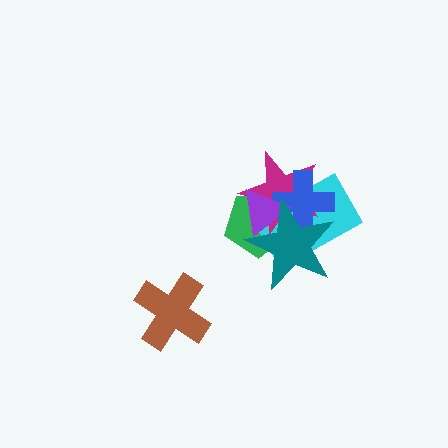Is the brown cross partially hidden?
No, no other shape covers it.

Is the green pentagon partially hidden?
Yes, it is partially covered by another shape.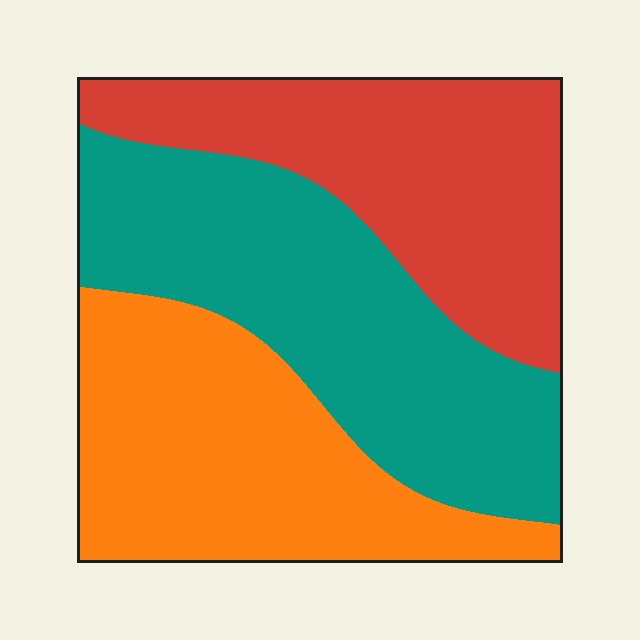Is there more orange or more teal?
Teal.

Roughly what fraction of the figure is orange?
Orange covers roughly 35% of the figure.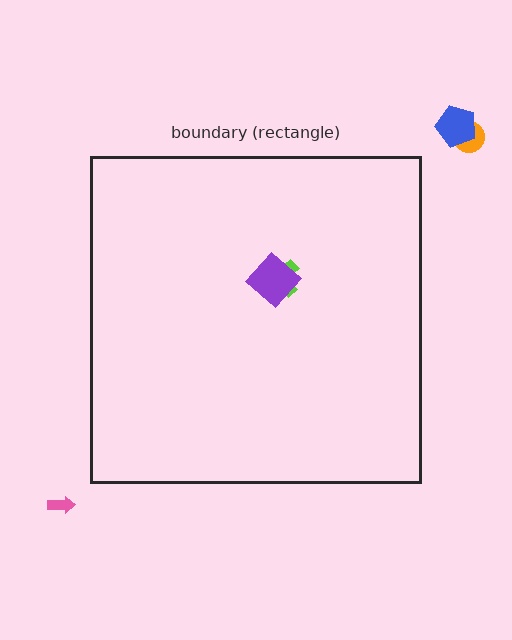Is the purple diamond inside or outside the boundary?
Inside.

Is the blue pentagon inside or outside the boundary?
Outside.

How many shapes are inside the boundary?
2 inside, 3 outside.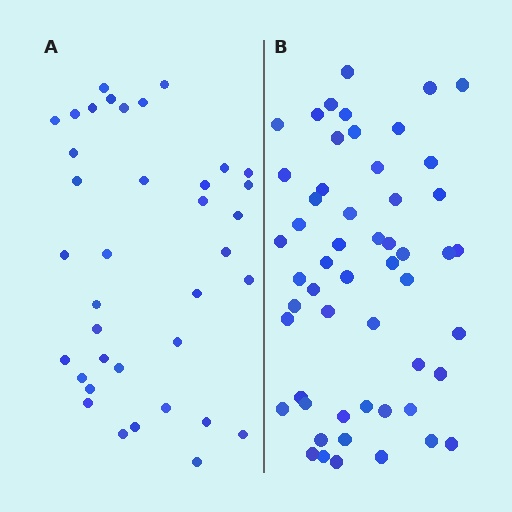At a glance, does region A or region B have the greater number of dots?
Region B (the right region) has more dots.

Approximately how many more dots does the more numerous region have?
Region B has approximately 15 more dots than region A.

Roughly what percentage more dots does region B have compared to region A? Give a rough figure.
About 45% more.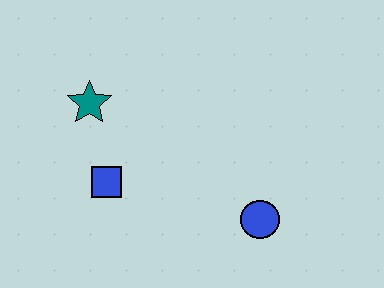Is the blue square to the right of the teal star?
Yes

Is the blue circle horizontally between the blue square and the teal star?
No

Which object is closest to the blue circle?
The blue square is closest to the blue circle.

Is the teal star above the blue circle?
Yes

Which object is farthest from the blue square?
The blue circle is farthest from the blue square.